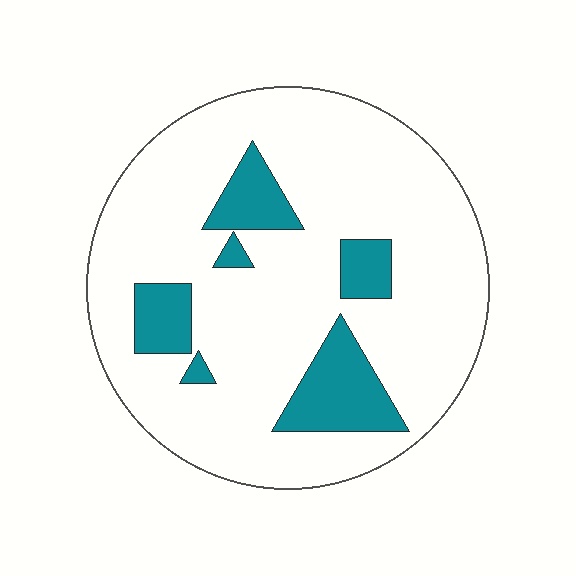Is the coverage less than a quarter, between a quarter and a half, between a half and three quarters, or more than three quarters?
Less than a quarter.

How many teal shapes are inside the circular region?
6.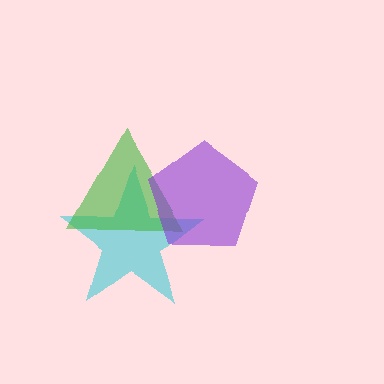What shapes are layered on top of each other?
The layered shapes are: a cyan star, a green triangle, a purple pentagon.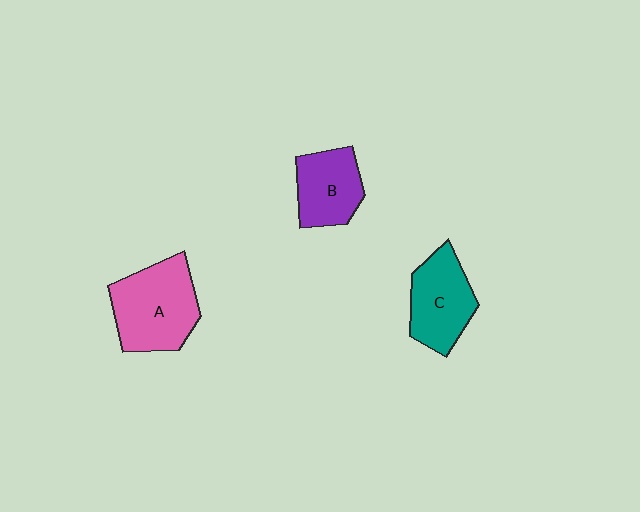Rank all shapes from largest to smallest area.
From largest to smallest: A (pink), C (teal), B (purple).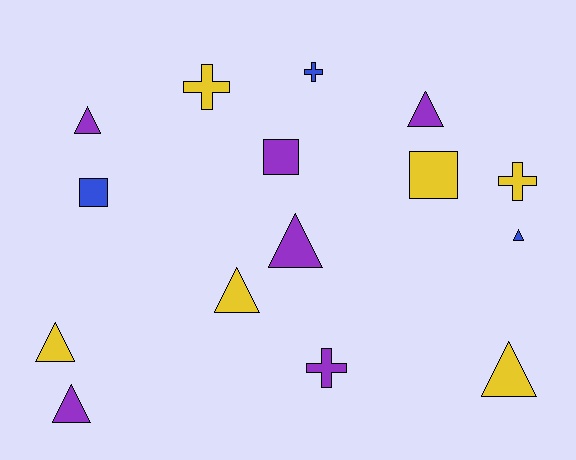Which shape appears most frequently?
Triangle, with 8 objects.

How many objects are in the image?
There are 15 objects.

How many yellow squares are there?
There is 1 yellow square.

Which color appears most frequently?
Yellow, with 6 objects.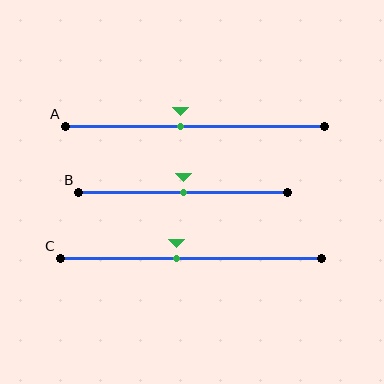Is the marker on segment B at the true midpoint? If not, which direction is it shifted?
Yes, the marker on segment B is at the true midpoint.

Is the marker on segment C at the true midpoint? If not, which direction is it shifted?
No, the marker on segment C is shifted to the left by about 5% of the segment length.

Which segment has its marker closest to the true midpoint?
Segment B has its marker closest to the true midpoint.